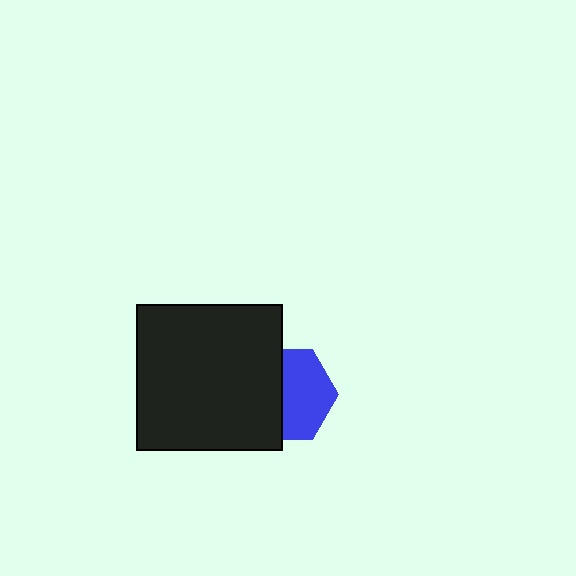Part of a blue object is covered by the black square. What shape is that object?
It is a hexagon.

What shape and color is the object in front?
The object in front is a black square.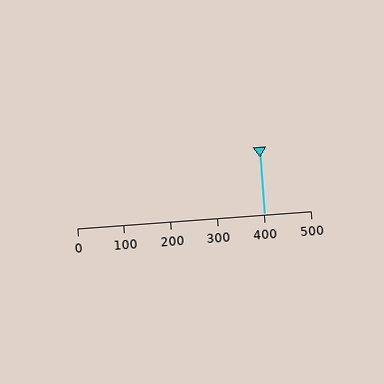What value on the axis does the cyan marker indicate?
The marker indicates approximately 400.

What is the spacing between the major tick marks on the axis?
The major ticks are spaced 100 apart.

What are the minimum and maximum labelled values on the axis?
The axis runs from 0 to 500.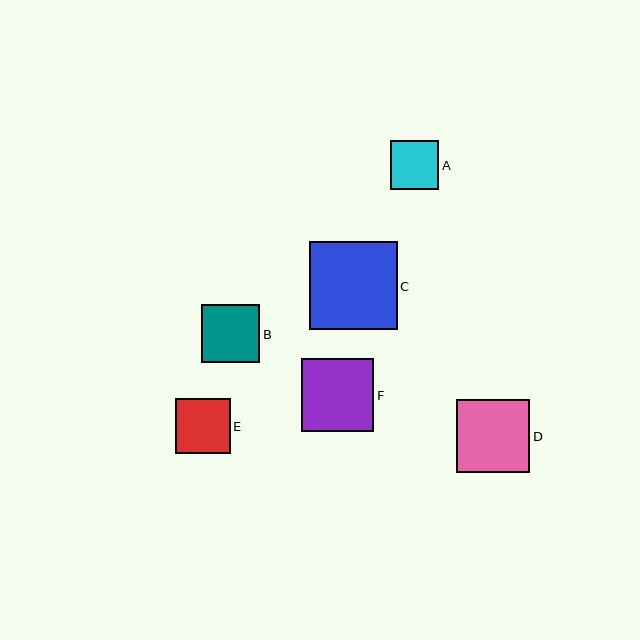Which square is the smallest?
Square A is the smallest with a size of approximately 49 pixels.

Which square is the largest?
Square C is the largest with a size of approximately 88 pixels.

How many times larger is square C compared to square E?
Square C is approximately 1.6 times the size of square E.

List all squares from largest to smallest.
From largest to smallest: C, D, F, B, E, A.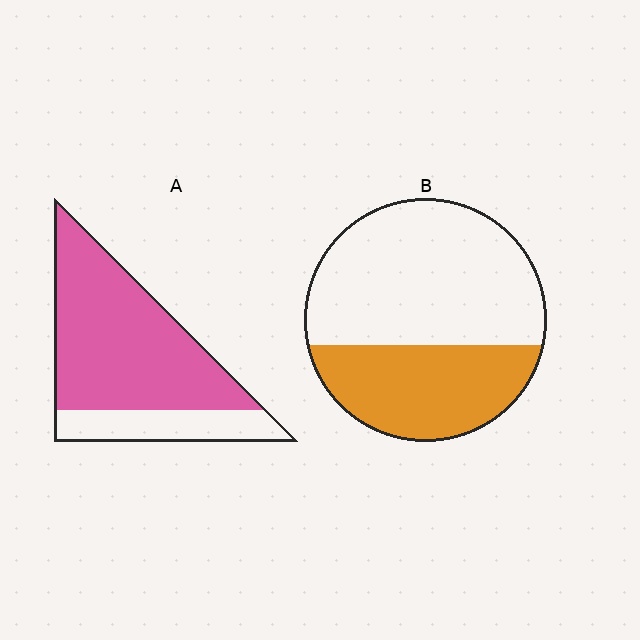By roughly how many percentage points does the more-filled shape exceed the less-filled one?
By roughly 40 percentage points (A over B).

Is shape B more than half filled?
No.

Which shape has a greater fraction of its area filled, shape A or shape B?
Shape A.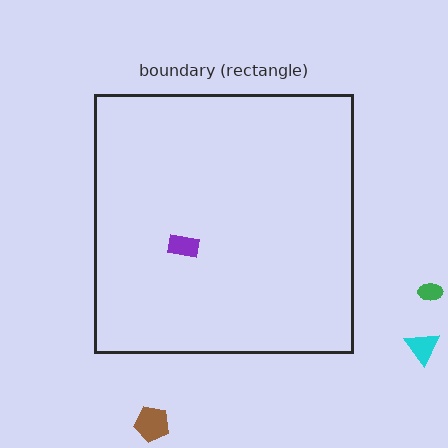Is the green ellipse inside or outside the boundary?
Outside.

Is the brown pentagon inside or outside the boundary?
Outside.